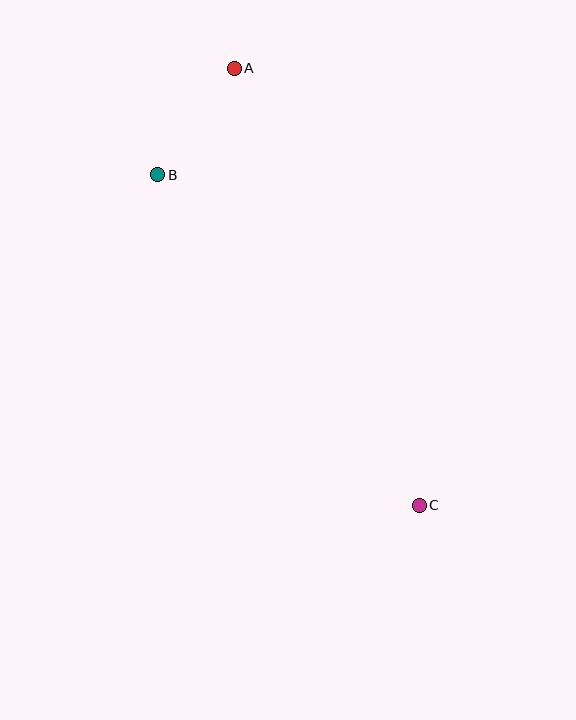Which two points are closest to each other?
Points A and B are closest to each other.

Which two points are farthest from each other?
Points A and C are farthest from each other.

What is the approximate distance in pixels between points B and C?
The distance between B and C is approximately 421 pixels.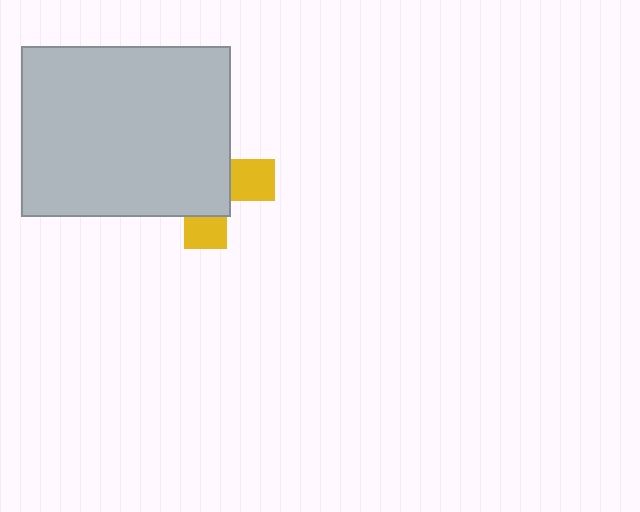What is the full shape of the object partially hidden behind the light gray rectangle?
The partially hidden object is a yellow cross.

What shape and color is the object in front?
The object in front is a light gray rectangle.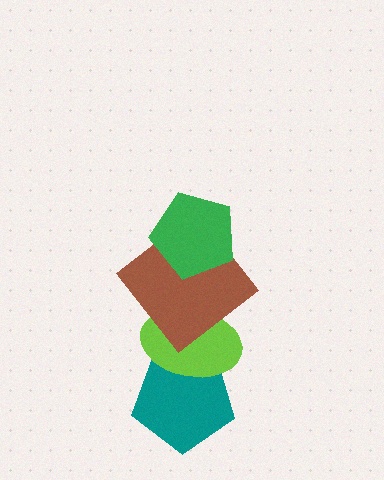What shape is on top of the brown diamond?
The green pentagon is on top of the brown diamond.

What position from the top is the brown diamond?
The brown diamond is 2nd from the top.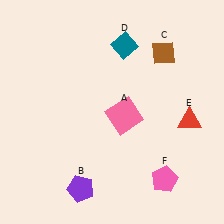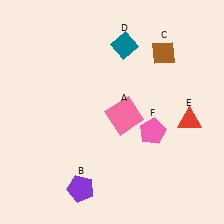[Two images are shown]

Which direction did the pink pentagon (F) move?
The pink pentagon (F) moved up.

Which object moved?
The pink pentagon (F) moved up.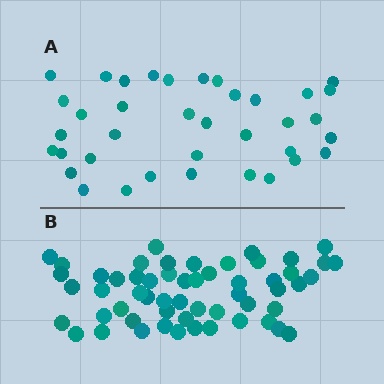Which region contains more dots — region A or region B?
Region B (the bottom region) has more dots.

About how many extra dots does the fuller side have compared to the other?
Region B has approximately 20 more dots than region A.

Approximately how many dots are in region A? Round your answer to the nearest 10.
About 40 dots. (The exact count is 37, which rounds to 40.)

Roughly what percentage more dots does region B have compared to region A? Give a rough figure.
About 50% more.